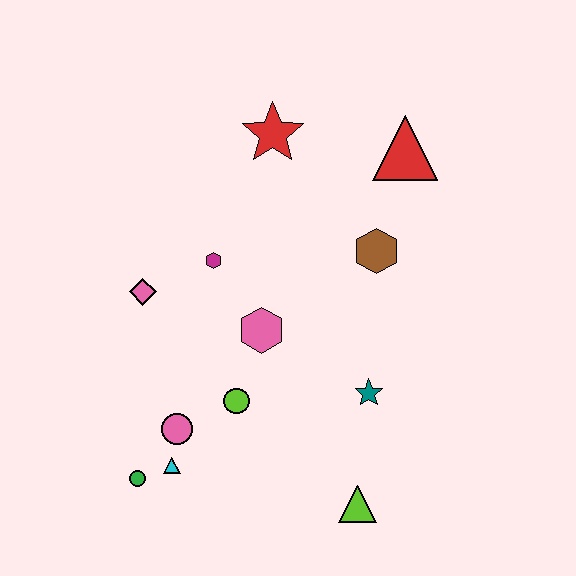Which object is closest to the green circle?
The cyan triangle is closest to the green circle.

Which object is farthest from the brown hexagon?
The green circle is farthest from the brown hexagon.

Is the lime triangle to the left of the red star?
No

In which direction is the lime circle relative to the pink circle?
The lime circle is to the right of the pink circle.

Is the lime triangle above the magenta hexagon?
No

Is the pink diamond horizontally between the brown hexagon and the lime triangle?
No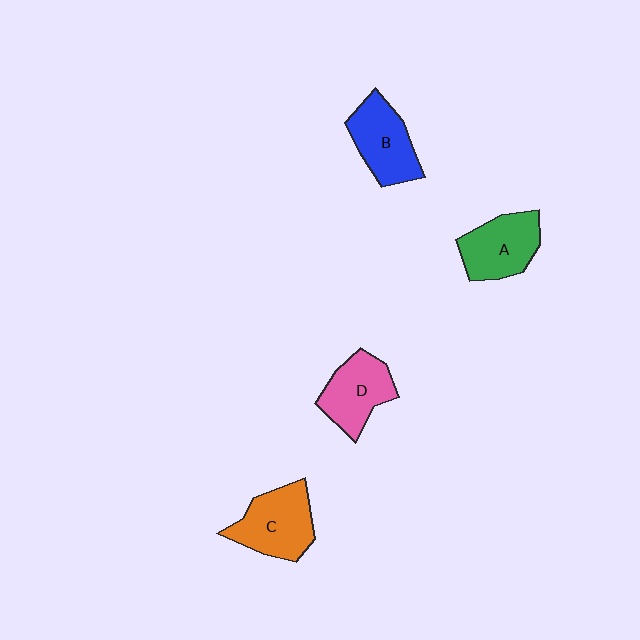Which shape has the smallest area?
Shape D (pink).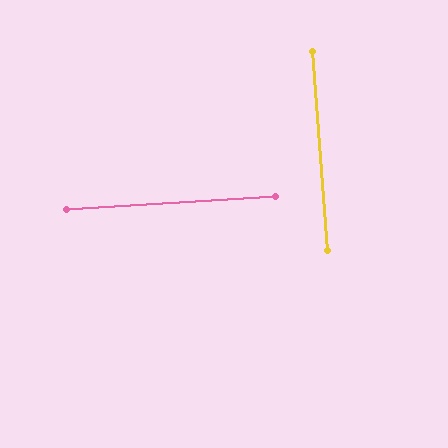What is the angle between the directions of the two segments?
Approximately 89 degrees.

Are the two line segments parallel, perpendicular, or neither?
Perpendicular — they meet at approximately 89°.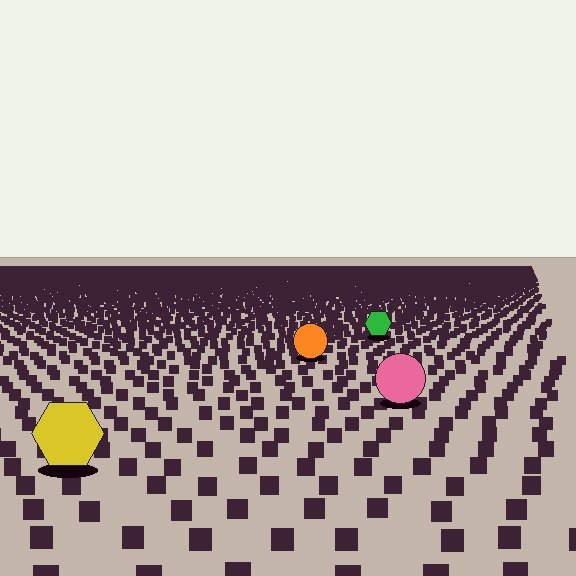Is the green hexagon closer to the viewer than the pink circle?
No. The pink circle is closer — you can tell from the texture gradient: the ground texture is coarser near it.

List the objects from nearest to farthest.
From nearest to farthest: the yellow hexagon, the pink circle, the orange circle, the green hexagon.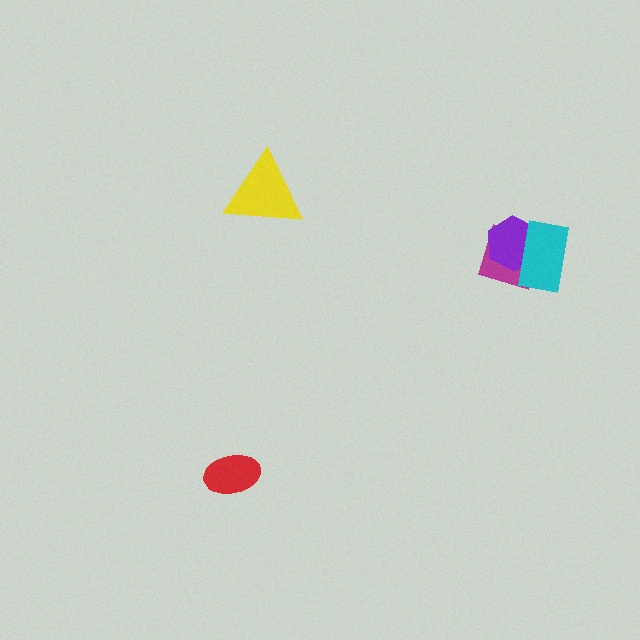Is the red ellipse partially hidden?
No, no other shape covers it.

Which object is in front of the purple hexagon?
The cyan rectangle is in front of the purple hexagon.